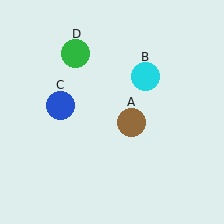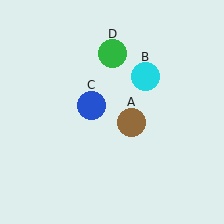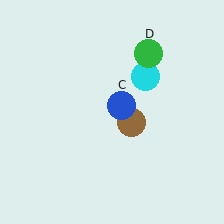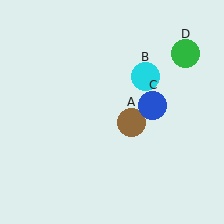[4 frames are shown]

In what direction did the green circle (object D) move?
The green circle (object D) moved right.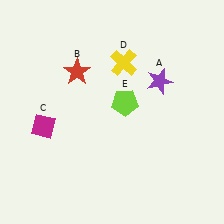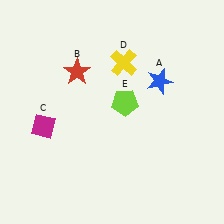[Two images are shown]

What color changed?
The star (A) changed from purple in Image 1 to blue in Image 2.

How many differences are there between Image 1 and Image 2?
There is 1 difference between the two images.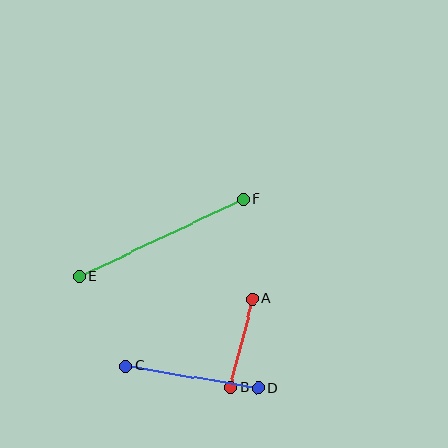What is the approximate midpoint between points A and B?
The midpoint is at approximately (241, 343) pixels.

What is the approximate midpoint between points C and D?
The midpoint is at approximately (192, 377) pixels.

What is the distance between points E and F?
The distance is approximately 181 pixels.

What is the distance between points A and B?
The distance is approximately 91 pixels.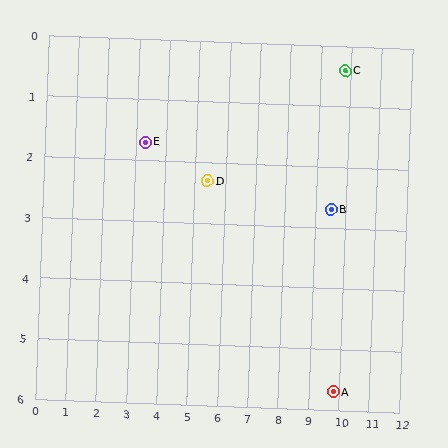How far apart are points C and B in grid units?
Points C and B are about 2.3 grid units apart.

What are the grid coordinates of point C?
Point C is at approximately (9.8, 0.4).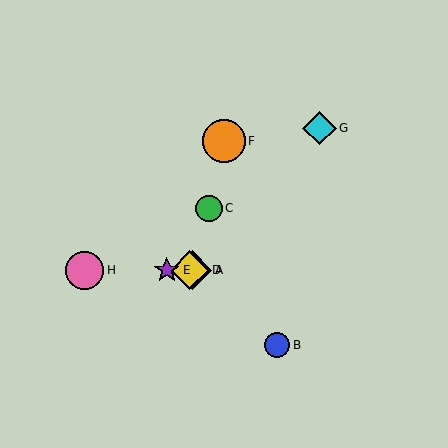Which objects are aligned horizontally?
Objects A, D, E, H are aligned horizontally.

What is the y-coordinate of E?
Object E is at y≈270.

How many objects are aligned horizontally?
4 objects (A, D, E, H) are aligned horizontally.